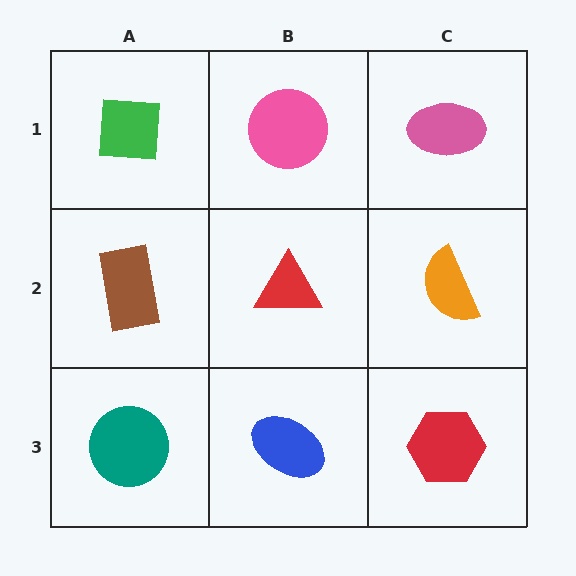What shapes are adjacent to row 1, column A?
A brown rectangle (row 2, column A), a pink circle (row 1, column B).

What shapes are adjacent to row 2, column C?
A pink ellipse (row 1, column C), a red hexagon (row 3, column C), a red triangle (row 2, column B).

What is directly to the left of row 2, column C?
A red triangle.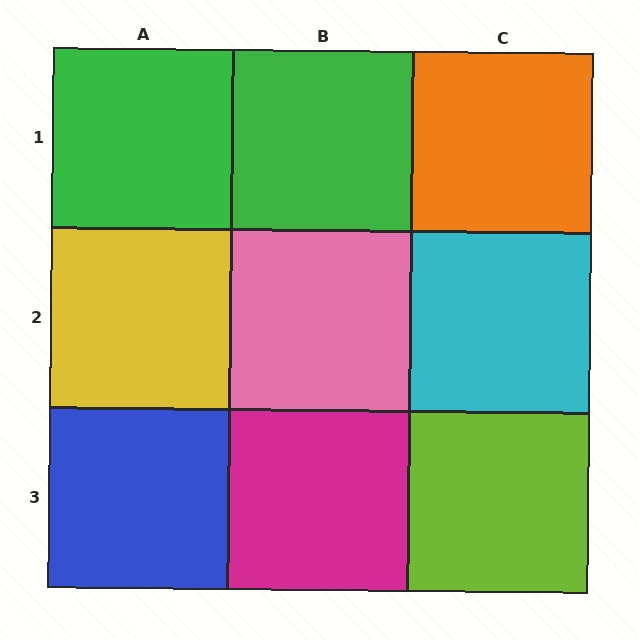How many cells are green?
2 cells are green.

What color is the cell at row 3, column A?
Blue.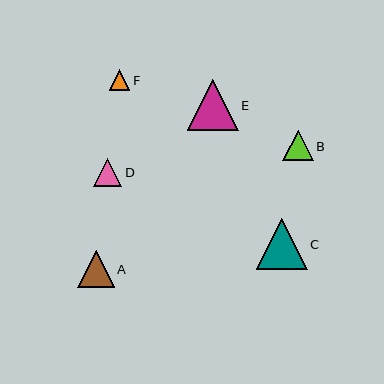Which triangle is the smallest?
Triangle F is the smallest with a size of approximately 21 pixels.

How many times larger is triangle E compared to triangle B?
Triangle E is approximately 1.7 times the size of triangle B.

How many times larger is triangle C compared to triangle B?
Triangle C is approximately 1.7 times the size of triangle B.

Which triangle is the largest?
Triangle C is the largest with a size of approximately 51 pixels.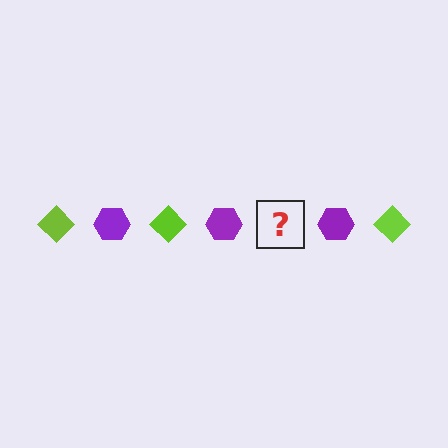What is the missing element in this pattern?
The missing element is a lime diamond.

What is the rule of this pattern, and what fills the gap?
The rule is that the pattern alternates between lime diamond and purple hexagon. The gap should be filled with a lime diamond.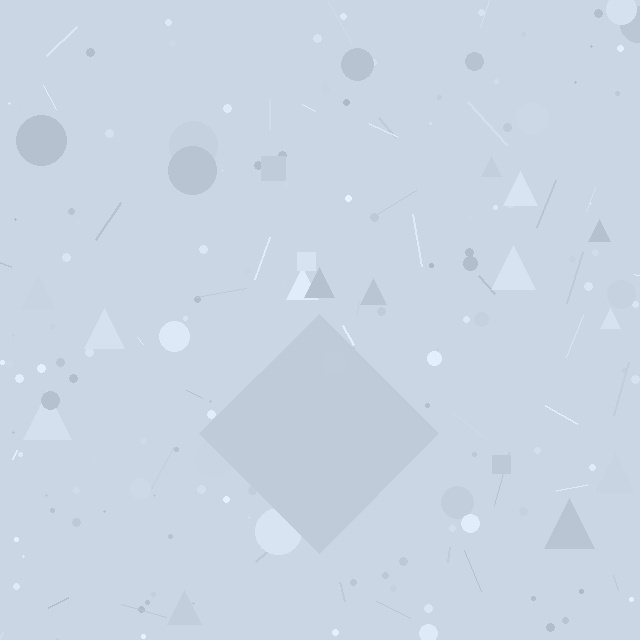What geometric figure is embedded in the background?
A diamond is embedded in the background.